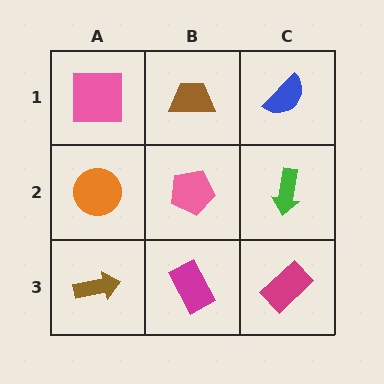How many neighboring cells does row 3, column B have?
3.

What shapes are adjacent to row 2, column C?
A blue semicircle (row 1, column C), a magenta rectangle (row 3, column C), a pink pentagon (row 2, column B).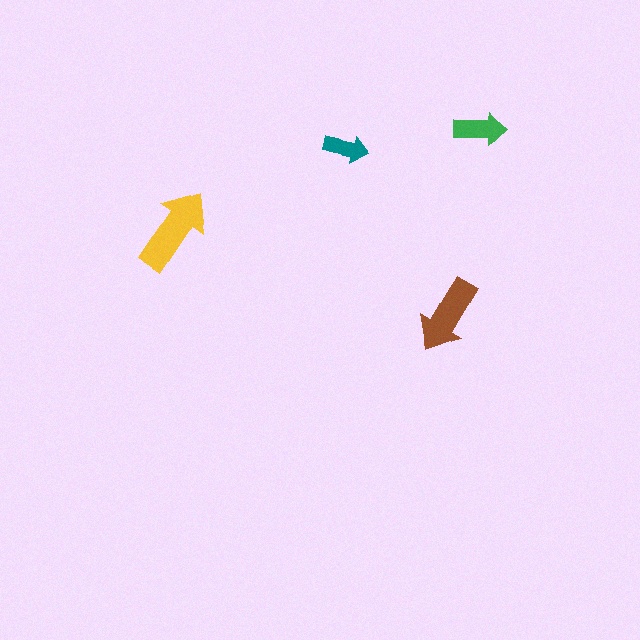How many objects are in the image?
There are 4 objects in the image.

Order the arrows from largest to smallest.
the yellow one, the brown one, the green one, the teal one.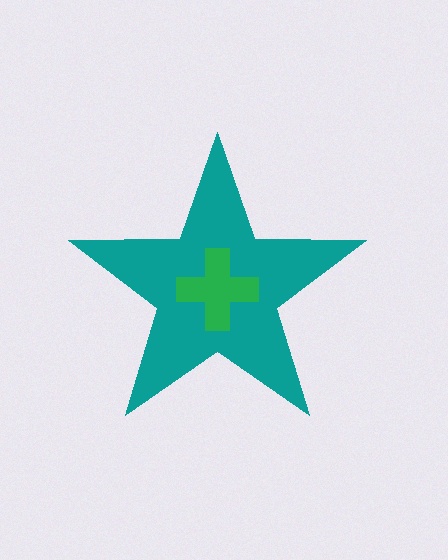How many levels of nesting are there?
2.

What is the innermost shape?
The green cross.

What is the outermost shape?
The teal star.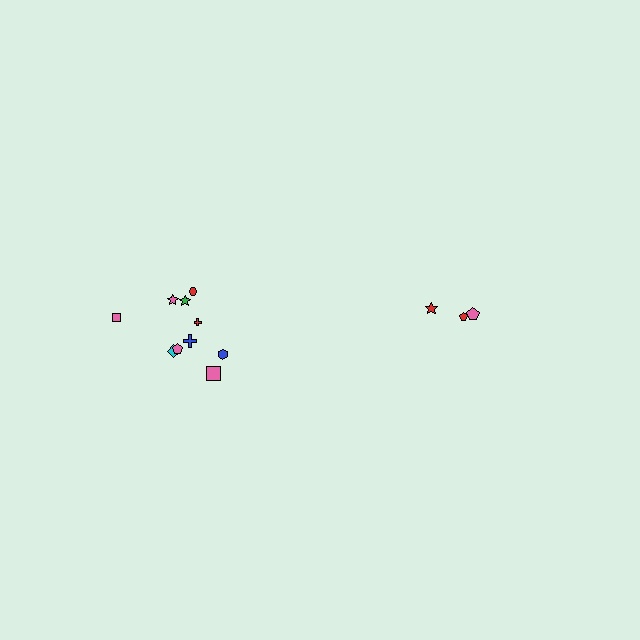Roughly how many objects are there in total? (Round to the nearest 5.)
Roughly 15 objects in total.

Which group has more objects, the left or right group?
The left group.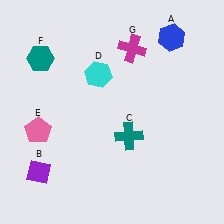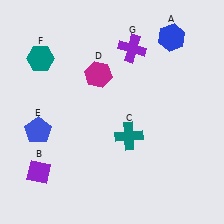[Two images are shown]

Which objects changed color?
D changed from cyan to magenta. E changed from pink to blue. G changed from magenta to purple.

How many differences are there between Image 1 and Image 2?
There are 3 differences between the two images.